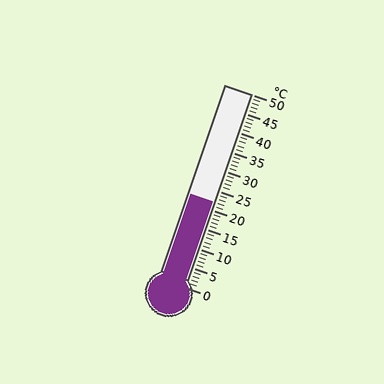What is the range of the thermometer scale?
The thermometer scale ranges from 0°C to 50°C.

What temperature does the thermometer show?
The thermometer shows approximately 22°C.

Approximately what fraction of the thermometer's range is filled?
The thermometer is filled to approximately 45% of its range.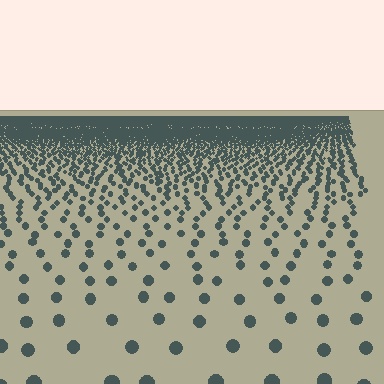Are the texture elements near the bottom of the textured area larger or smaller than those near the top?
Larger. Near the bottom, elements are closer to the viewer and appear at a bigger on-screen size.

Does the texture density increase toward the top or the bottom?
Density increases toward the top.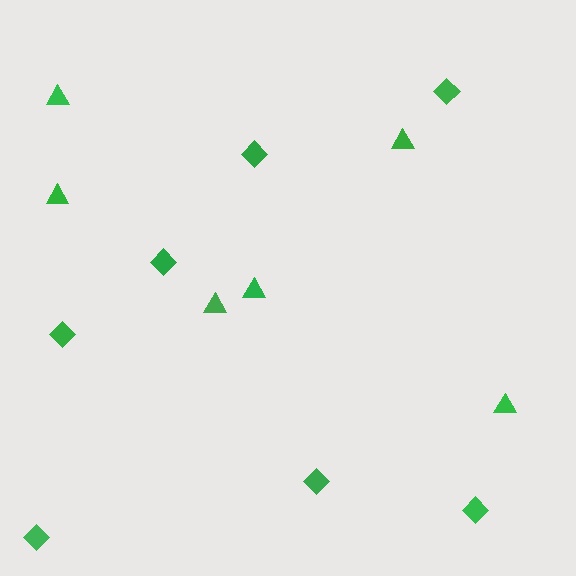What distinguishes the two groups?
There are 2 groups: one group of triangles (6) and one group of diamonds (7).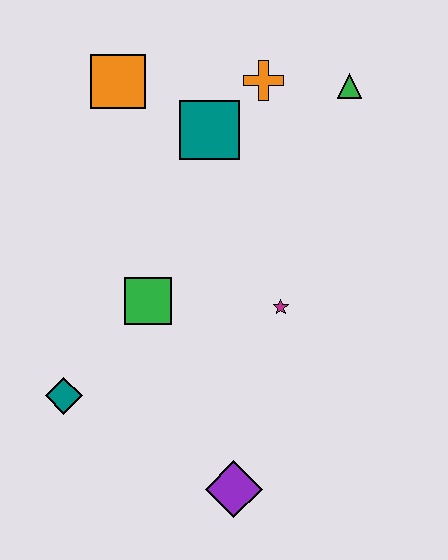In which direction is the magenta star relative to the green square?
The magenta star is to the right of the green square.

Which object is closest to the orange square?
The teal square is closest to the orange square.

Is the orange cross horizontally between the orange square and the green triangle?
Yes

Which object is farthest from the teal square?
The purple diamond is farthest from the teal square.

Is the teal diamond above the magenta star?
No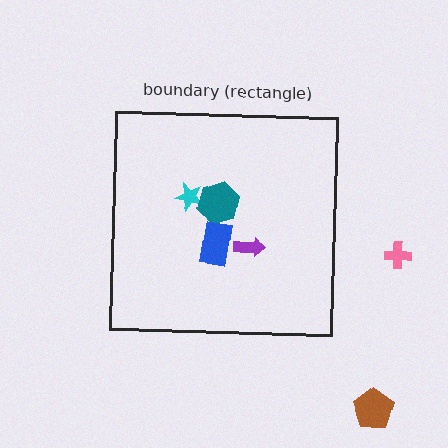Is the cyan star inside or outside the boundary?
Inside.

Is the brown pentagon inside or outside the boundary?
Outside.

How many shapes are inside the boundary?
4 inside, 2 outside.